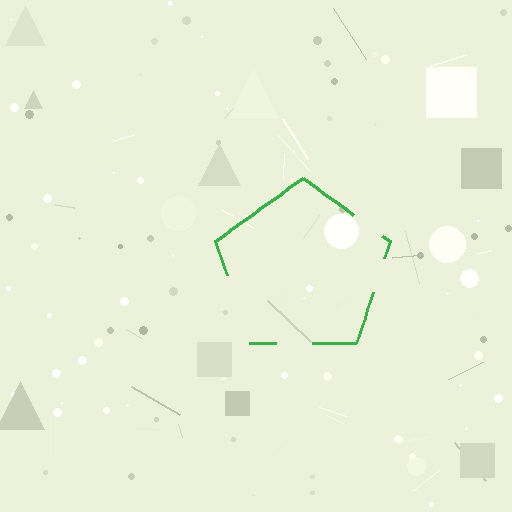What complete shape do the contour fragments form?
The contour fragments form a pentagon.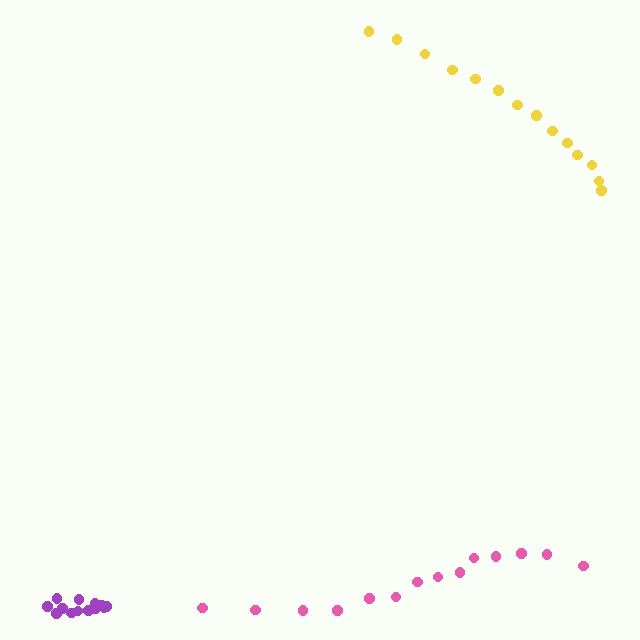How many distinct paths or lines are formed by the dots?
There are 3 distinct paths.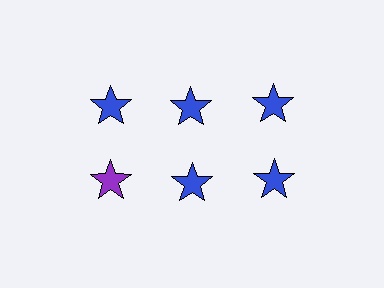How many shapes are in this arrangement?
There are 6 shapes arranged in a grid pattern.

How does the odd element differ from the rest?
It has a different color: purple instead of blue.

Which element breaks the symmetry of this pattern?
The purple star in the second row, leftmost column breaks the symmetry. All other shapes are blue stars.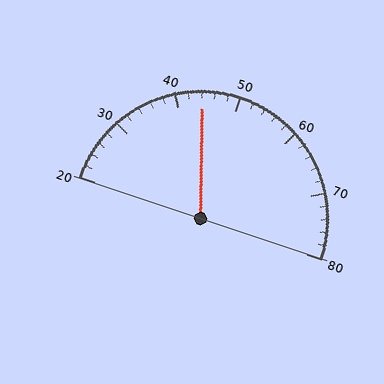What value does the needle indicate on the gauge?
The needle indicates approximately 44.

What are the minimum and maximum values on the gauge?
The gauge ranges from 20 to 80.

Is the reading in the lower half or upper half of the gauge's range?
The reading is in the lower half of the range (20 to 80).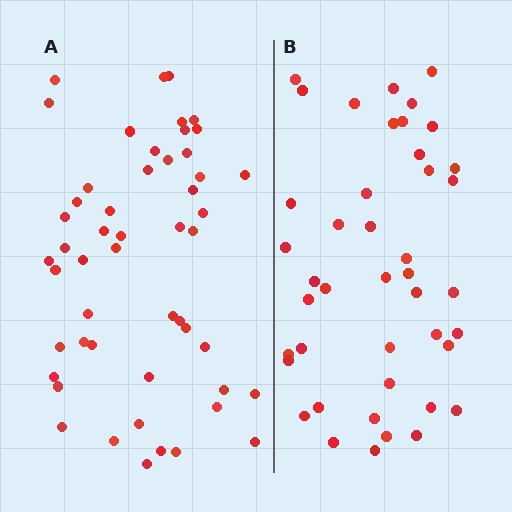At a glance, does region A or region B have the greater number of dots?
Region A (the left region) has more dots.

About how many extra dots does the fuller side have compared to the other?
Region A has roughly 8 or so more dots than region B.